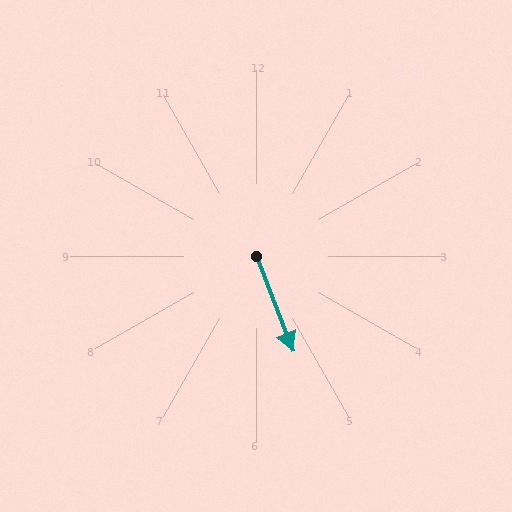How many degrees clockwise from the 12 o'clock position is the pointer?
Approximately 159 degrees.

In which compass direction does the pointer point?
South.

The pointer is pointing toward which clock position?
Roughly 5 o'clock.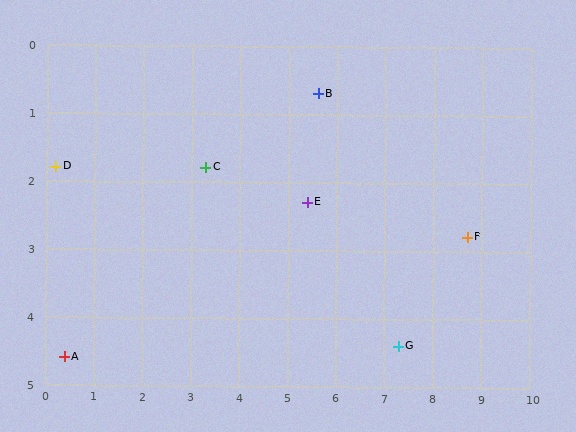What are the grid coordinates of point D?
Point D is at approximately (0.2, 1.8).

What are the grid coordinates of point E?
Point E is at approximately (5.4, 2.3).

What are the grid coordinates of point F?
Point F is at approximately (8.7, 2.8).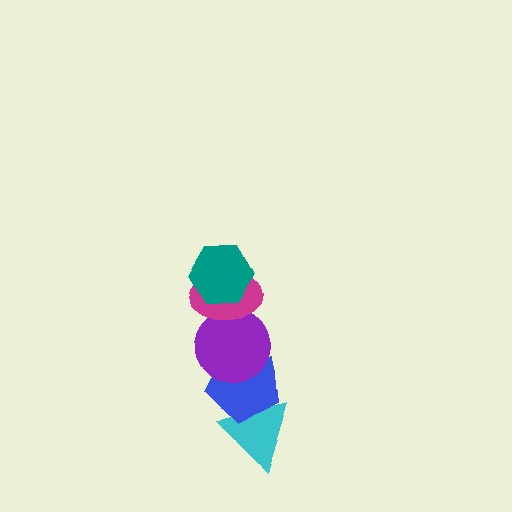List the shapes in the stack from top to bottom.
From top to bottom: the teal hexagon, the magenta ellipse, the purple circle, the blue pentagon, the cyan triangle.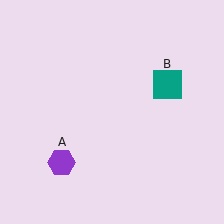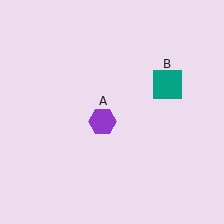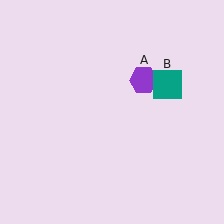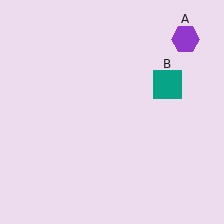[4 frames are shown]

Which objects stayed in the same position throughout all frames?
Teal square (object B) remained stationary.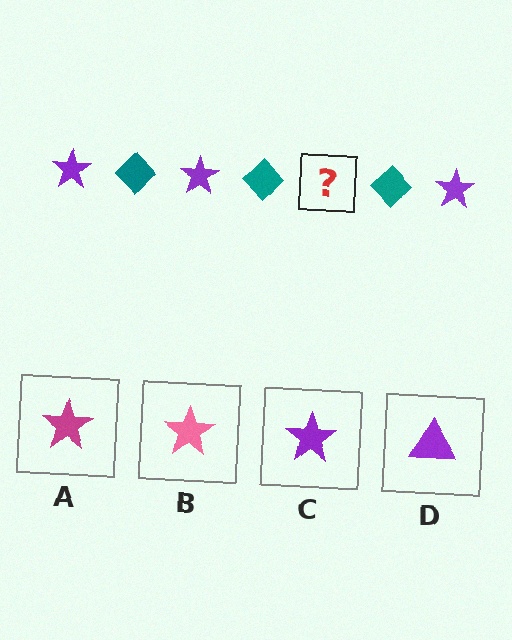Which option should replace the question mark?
Option C.